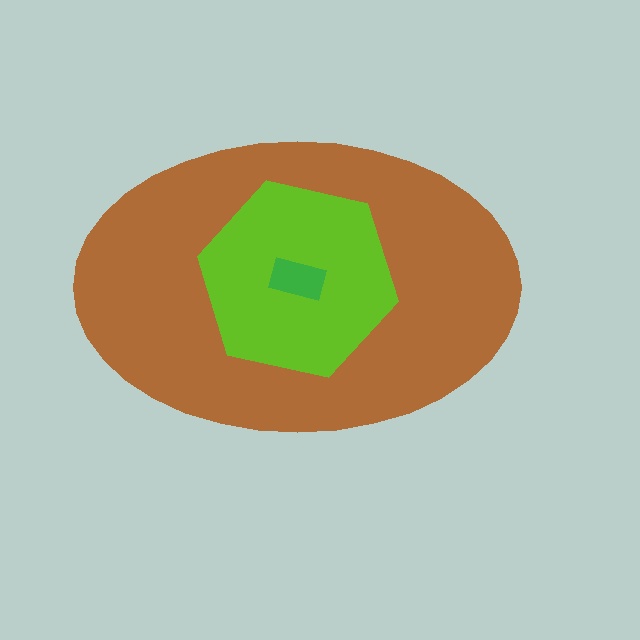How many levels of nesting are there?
3.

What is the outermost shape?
The brown ellipse.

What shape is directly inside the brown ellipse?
The lime hexagon.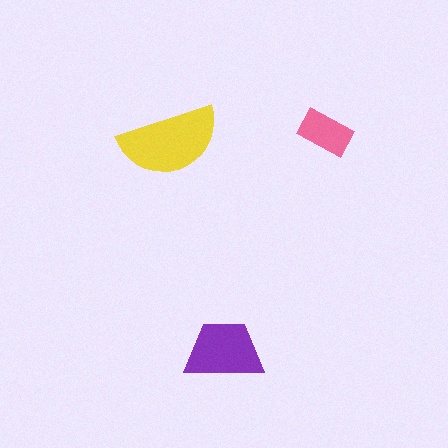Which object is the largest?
The yellow semicircle.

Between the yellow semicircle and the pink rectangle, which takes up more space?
The yellow semicircle.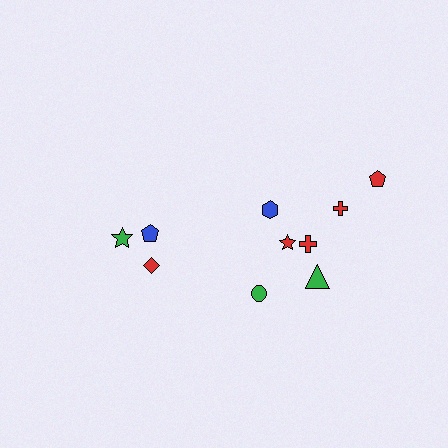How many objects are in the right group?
There are 7 objects.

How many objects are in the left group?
There are 3 objects.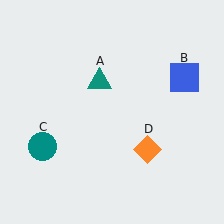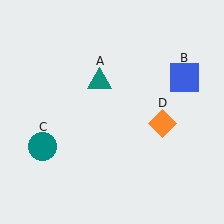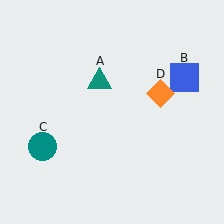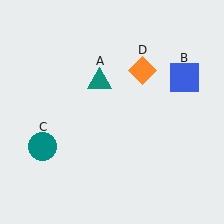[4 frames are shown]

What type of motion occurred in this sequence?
The orange diamond (object D) rotated counterclockwise around the center of the scene.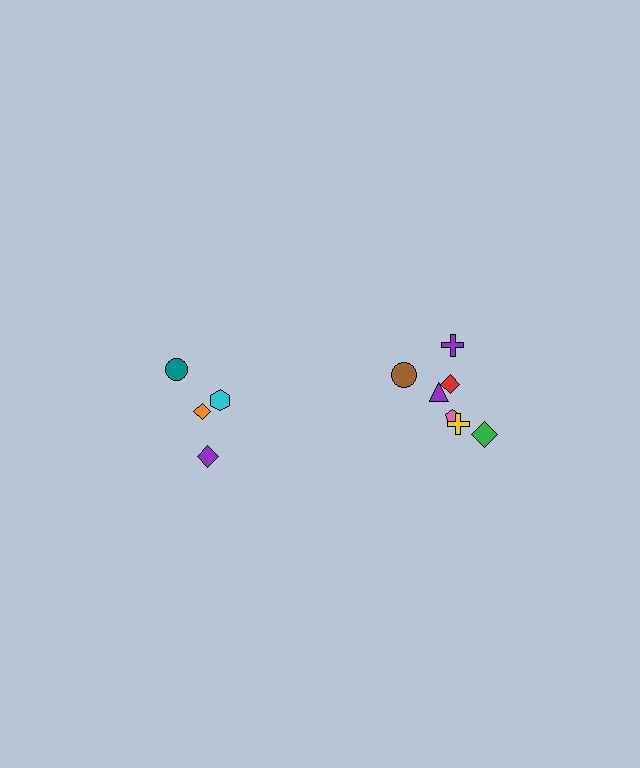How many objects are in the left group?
There are 4 objects.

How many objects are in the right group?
There are 7 objects.